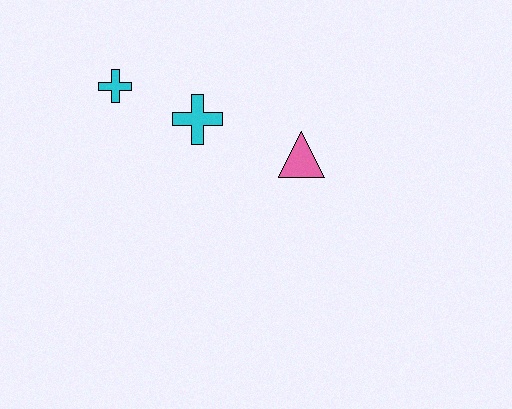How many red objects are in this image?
There are no red objects.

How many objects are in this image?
There are 3 objects.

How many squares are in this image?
There are no squares.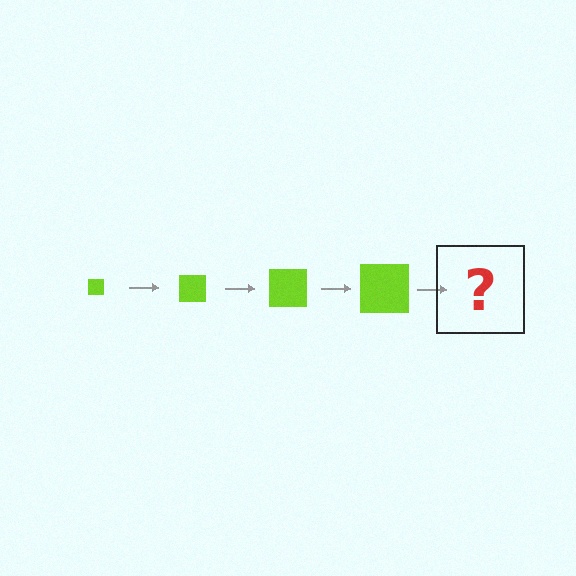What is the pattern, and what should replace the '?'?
The pattern is that the square gets progressively larger each step. The '?' should be a lime square, larger than the previous one.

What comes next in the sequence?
The next element should be a lime square, larger than the previous one.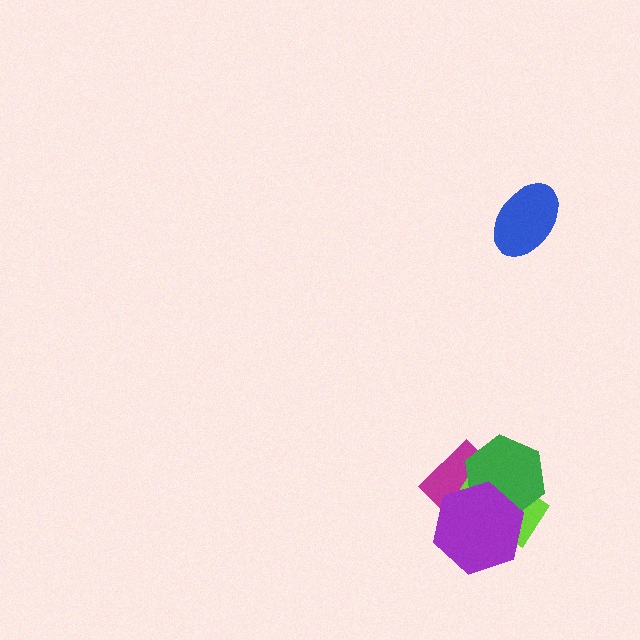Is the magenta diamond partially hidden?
Yes, it is partially covered by another shape.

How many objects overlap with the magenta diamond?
3 objects overlap with the magenta diamond.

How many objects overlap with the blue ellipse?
0 objects overlap with the blue ellipse.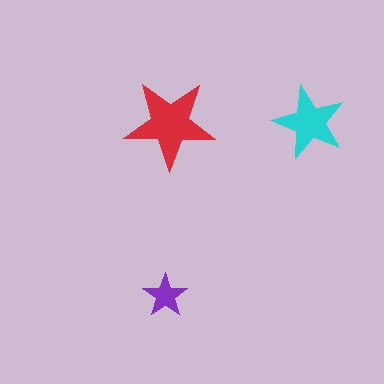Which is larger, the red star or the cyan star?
The red one.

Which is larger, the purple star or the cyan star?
The cyan one.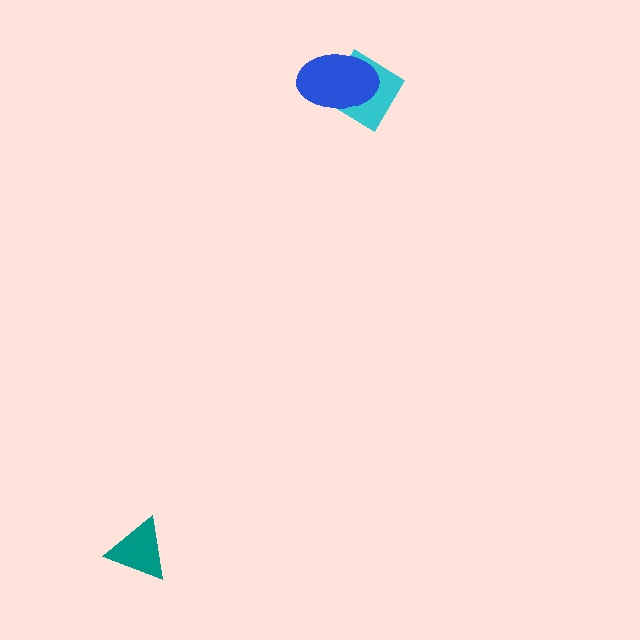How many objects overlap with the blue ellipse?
1 object overlaps with the blue ellipse.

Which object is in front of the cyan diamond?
The blue ellipse is in front of the cyan diamond.